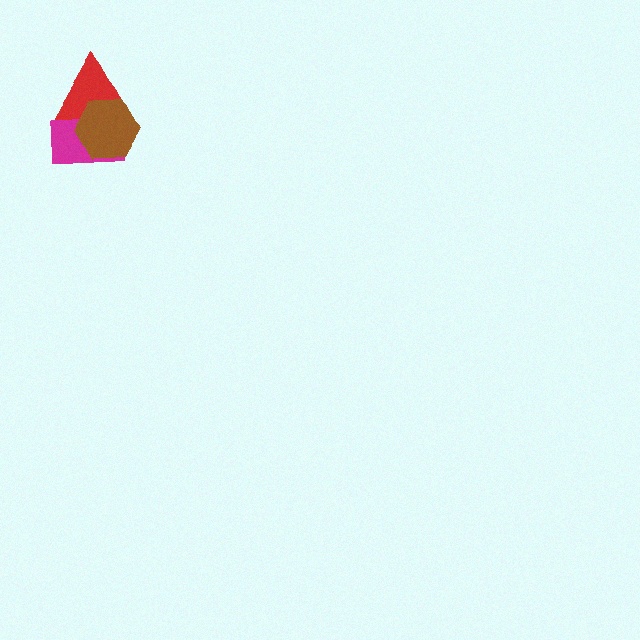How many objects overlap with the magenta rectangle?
2 objects overlap with the magenta rectangle.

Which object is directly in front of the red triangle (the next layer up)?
The magenta rectangle is directly in front of the red triangle.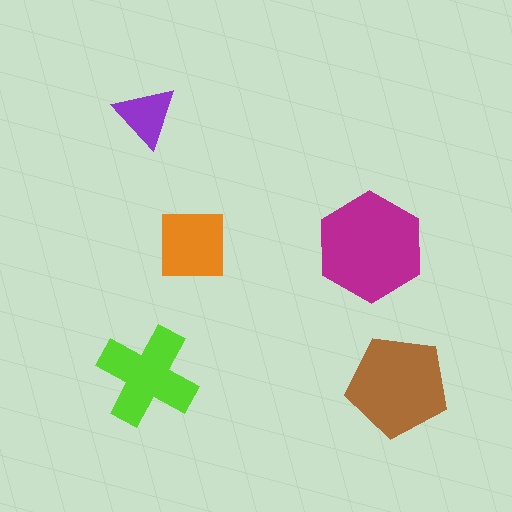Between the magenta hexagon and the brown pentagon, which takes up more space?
The magenta hexagon.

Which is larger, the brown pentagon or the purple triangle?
The brown pentagon.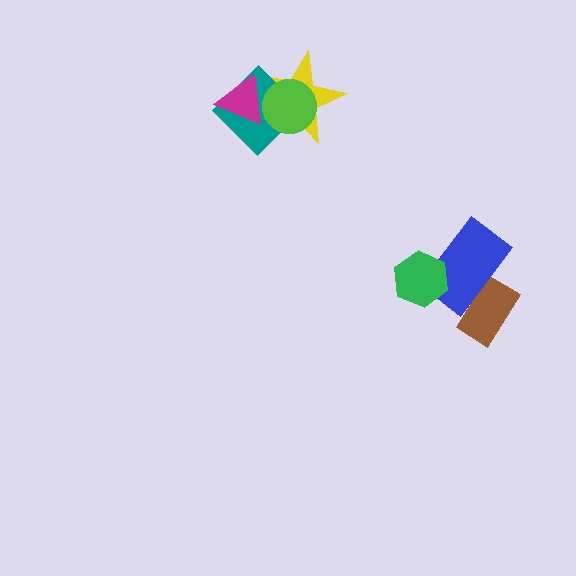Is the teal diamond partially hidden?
Yes, it is partially covered by another shape.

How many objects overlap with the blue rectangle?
2 objects overlap with the blue rectangle.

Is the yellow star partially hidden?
Yes, it is partially covered by another shape.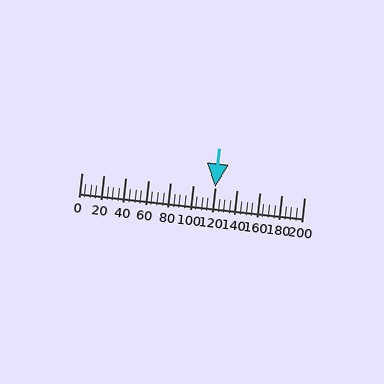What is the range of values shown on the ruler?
The ruler shows values from 0 to 200.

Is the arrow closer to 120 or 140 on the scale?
The arrow is closer to 120.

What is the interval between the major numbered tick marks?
The major tick marks are spaced 20 units apart.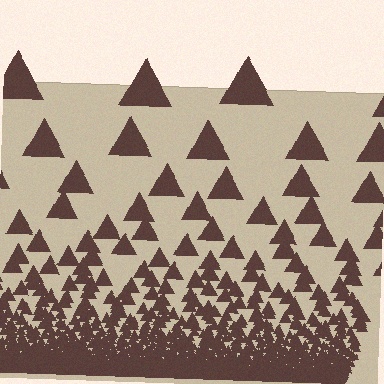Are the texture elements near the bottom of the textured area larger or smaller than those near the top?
Smaller. The gradient is inverted — elements near the bottom are smaller and denser.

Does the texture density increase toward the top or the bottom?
Density increases toward the bottom.